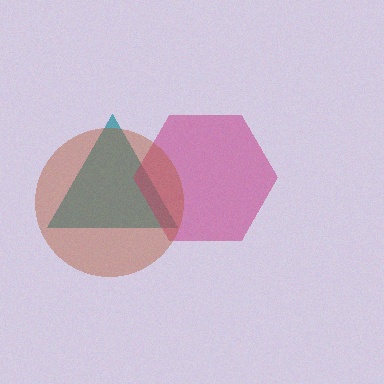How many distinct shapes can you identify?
There are 3 distinct shapes: a teal triangle, a magenta hexagon, a brown circle.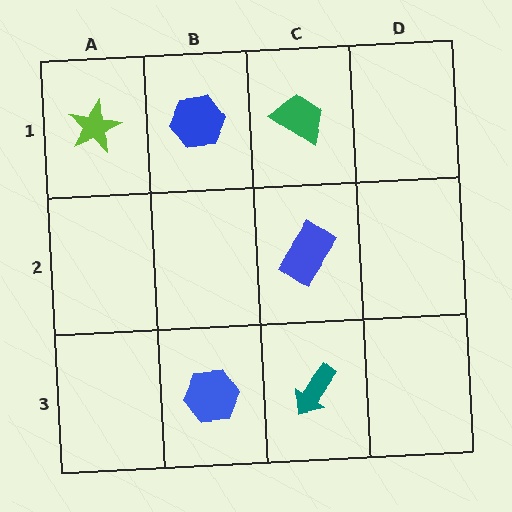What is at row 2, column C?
A blue rectangle.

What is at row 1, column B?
A blue hexagon.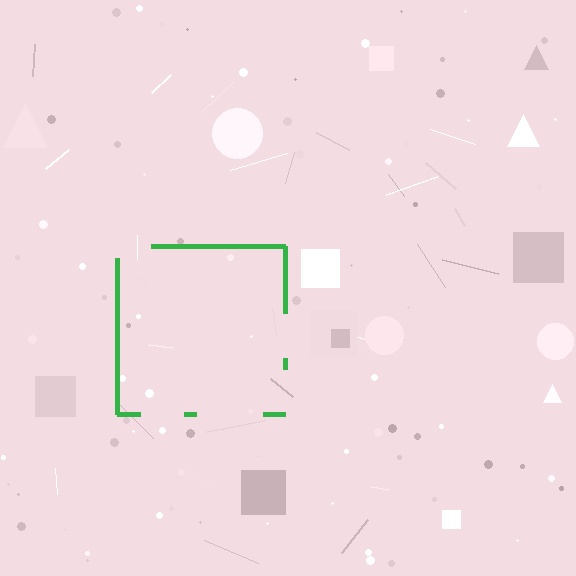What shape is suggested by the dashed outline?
The dashed outline suggests a square.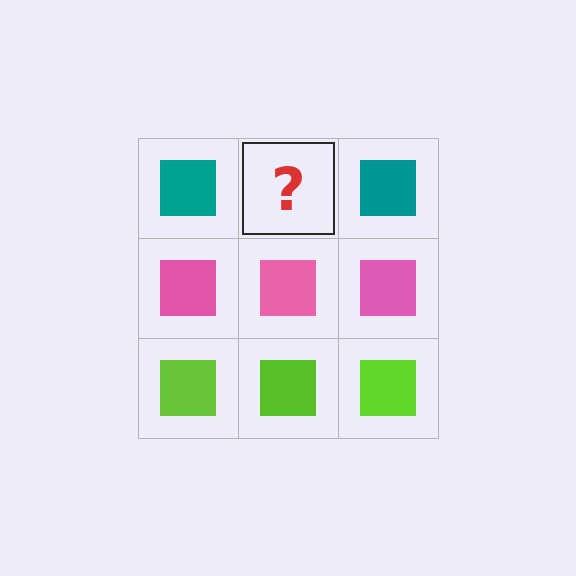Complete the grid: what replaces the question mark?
The question mark should be replaced with a teal square.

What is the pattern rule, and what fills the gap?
The rule is that each row has a consistent color. The gap should be filled with a teal square.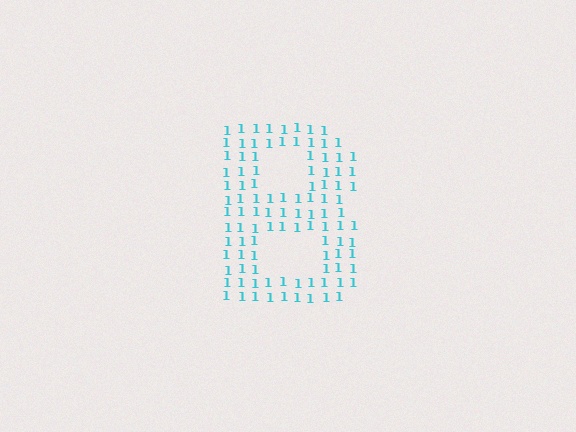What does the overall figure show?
The overall figure shows the letter B.